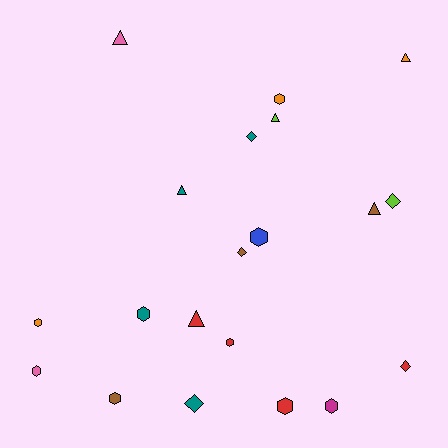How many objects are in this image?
There are 20 objects.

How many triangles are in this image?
There are 6 triangles.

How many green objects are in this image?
There are no green objects.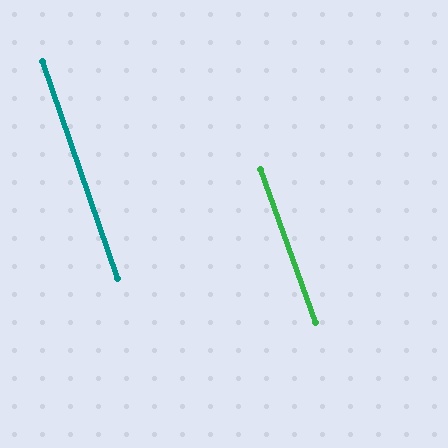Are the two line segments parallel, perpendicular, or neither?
Parallel — their directions differ by only 0.8°.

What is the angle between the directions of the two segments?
Approximately 1 degree.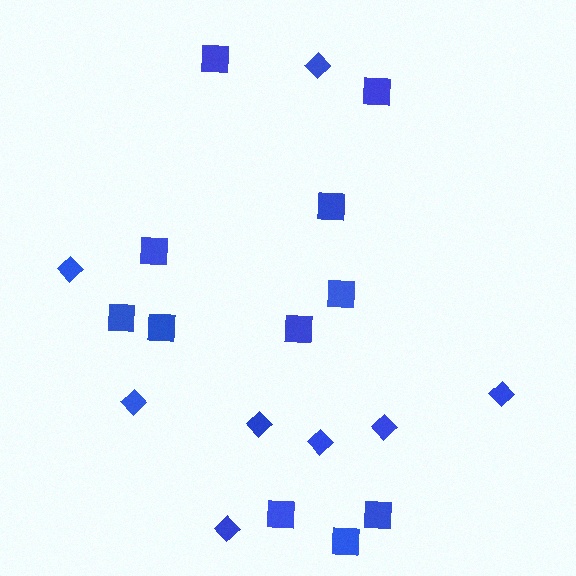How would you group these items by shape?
There are 2 groups: one group of squares (11) and one group of diamonds (8).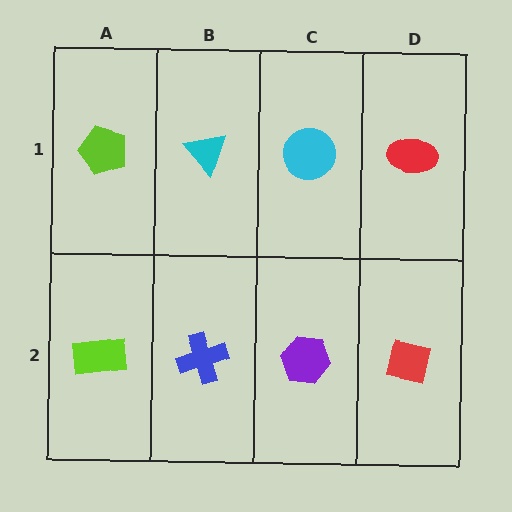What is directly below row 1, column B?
A blue cross.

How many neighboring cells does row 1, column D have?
2.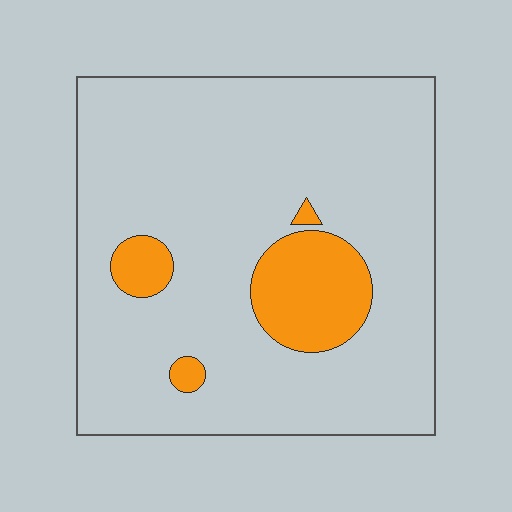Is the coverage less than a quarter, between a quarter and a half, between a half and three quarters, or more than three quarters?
Less than a quarter.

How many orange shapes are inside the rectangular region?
4.